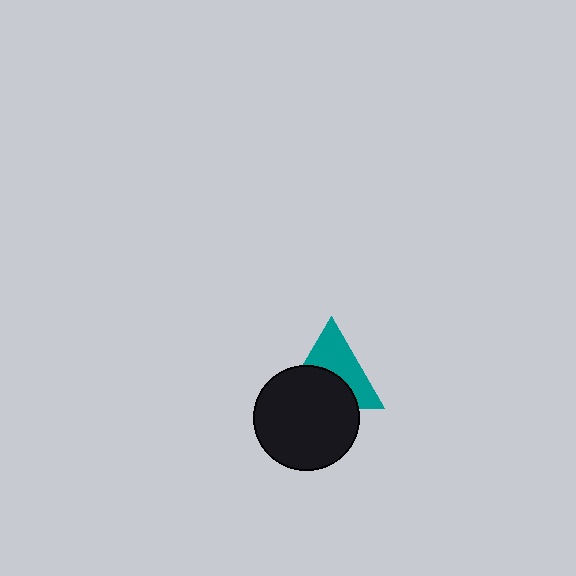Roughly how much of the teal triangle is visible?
About half of it is visible (roughly 51%).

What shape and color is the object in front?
The object in front is a black circle.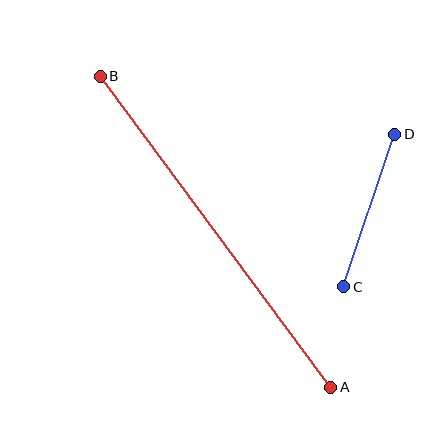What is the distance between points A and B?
The distance is approximately 387 pixels.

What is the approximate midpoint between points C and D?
The midpoint is at approximately (369, 210) pixels.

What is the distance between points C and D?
The distance is approximately 161 pixels.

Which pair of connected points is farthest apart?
Points A and B are farthest apart.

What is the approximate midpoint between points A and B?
The midpoint is at approximately (216, 232) pixels.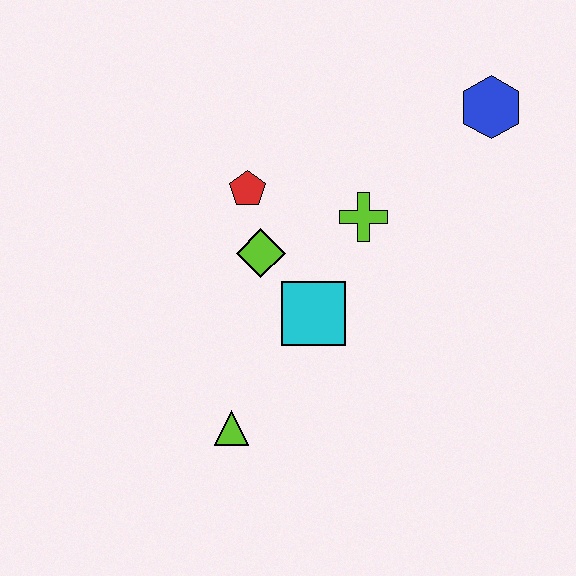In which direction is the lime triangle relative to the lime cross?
The lime triangle is below the lime cross.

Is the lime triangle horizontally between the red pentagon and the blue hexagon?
No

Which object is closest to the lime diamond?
The red pentagon is closest to the lime diamond.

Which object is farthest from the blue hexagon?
The lime triangle is farthest from the blue hexagon.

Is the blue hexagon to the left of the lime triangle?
No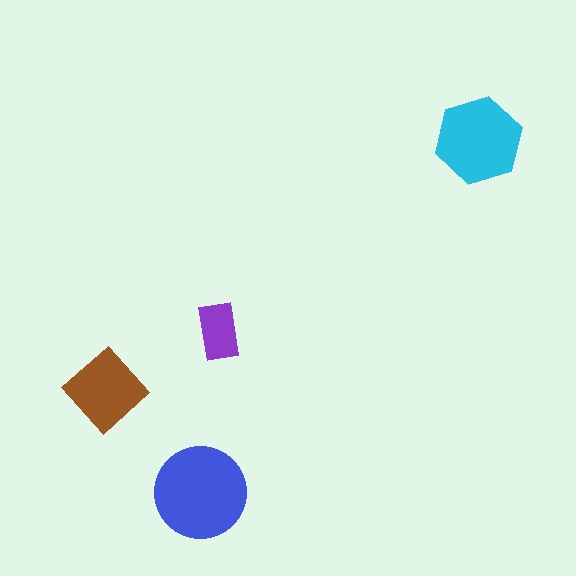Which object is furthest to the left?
The brown diamond is leftmost.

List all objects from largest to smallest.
The blue circle, the cyan hexagon, the brown diamond, the purple rectangle.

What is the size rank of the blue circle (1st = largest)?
1st.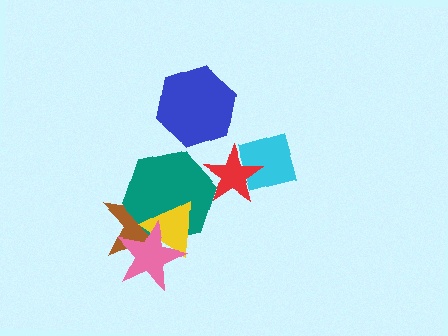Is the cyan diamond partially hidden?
Yes, it is partially covered by another shape.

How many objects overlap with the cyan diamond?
1 object overlaps with the cyan diamond.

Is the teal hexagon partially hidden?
Yes, it is partially covered by another shape.